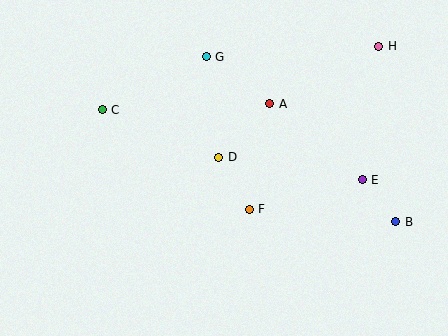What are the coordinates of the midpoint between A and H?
The midpoint between A and H is at (324, 75).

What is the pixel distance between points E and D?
The distance between E and D is 145 pixels.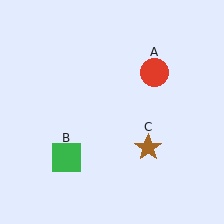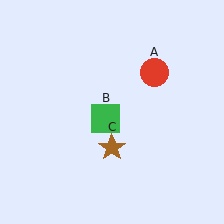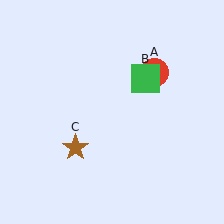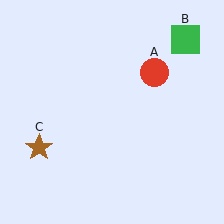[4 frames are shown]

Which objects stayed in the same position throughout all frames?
Red circle (object A) remained stationary.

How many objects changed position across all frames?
2 objects changed position: green square (object B), brown star (object C).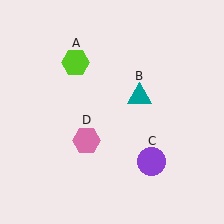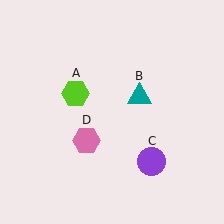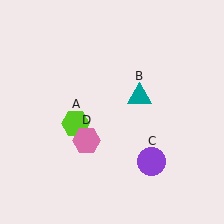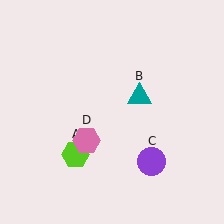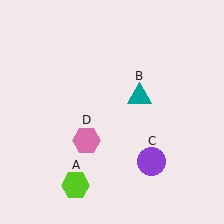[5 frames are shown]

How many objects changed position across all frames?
1 object changed position: lime hexagon (object A).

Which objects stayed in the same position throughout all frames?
Teal triangle (object B) and purple circle (object C) and pink hexagon (object D) remained stationary.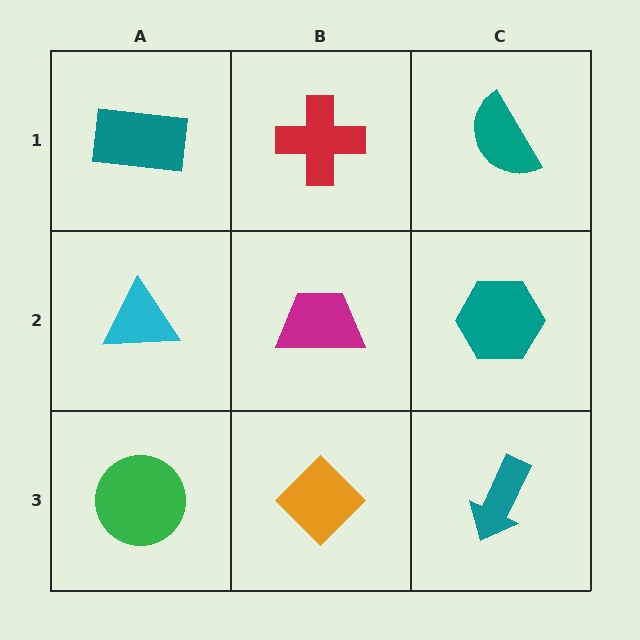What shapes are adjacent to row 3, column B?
A magenta trapezoid (row 2, column B), a green circle (row 3, column A), a teal arrow (row 3, column C).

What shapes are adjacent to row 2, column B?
A red cross (row 1, column B), an orange diamond (row 3, column B), a cyan triangle (row 2, column A), a teal hexagon (row 2, column C).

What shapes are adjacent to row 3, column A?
A cyan triangle (row 2, column A), an orange diamond (row 3, column B).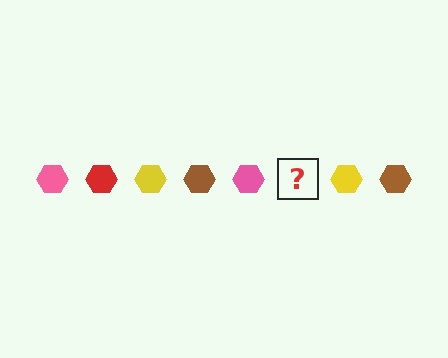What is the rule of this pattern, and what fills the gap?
The rule is that the pattern cycles through pink, red, yellow, brown hexagons. The gap should be filled with a red hexagon.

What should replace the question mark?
The question mark should be replaced with a red hexagon.